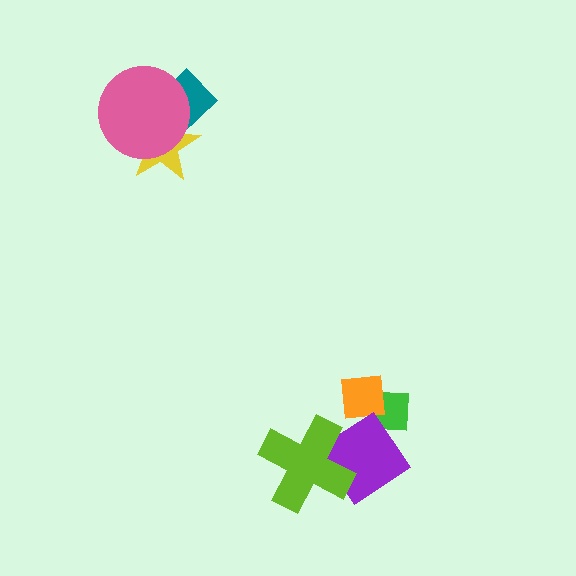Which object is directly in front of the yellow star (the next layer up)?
The teal rectangle is directly in front of the yellow star.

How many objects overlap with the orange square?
2 objects overlap with the orange square.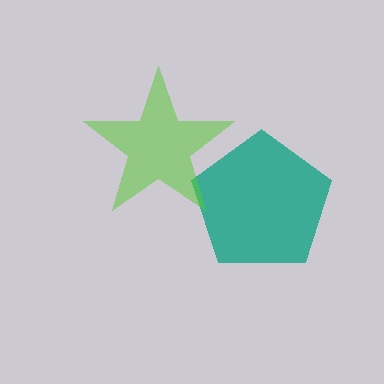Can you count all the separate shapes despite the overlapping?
Yes, there are 2 separate shapes.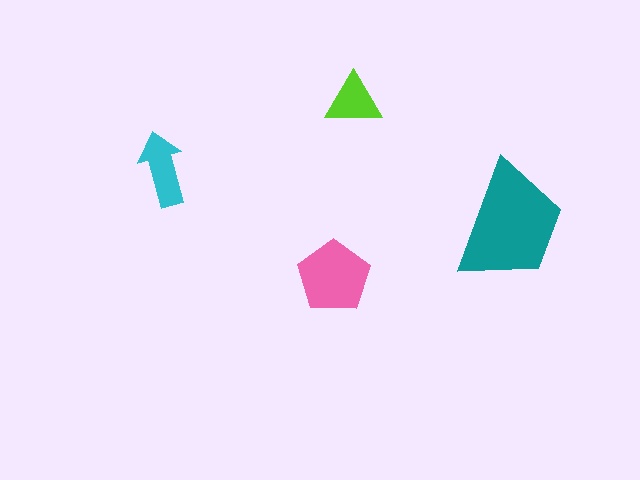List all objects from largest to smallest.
The teal trapezoid, the pink pentagon, the cyan arrow, the lime triangle.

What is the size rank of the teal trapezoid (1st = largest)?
1st.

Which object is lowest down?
The pink pentagon is bottommost.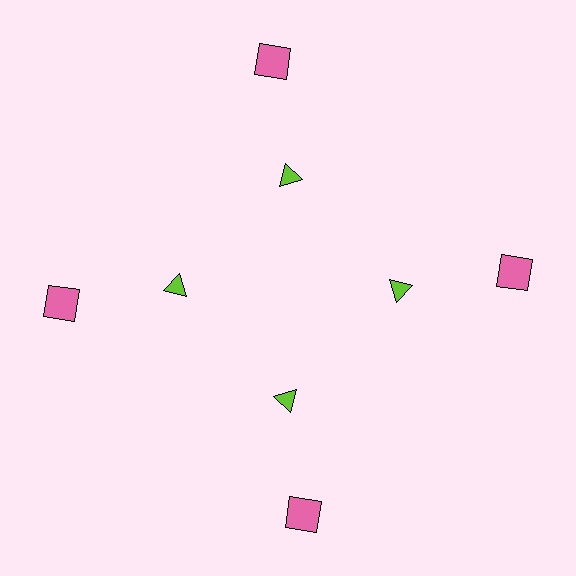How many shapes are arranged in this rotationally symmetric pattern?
There are 8 shapes, arranged in 4 groups of 2.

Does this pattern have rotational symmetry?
Yes, this pattern has 4-fold rotational symmetry. It looks the same after rotating 90 degrees around the center.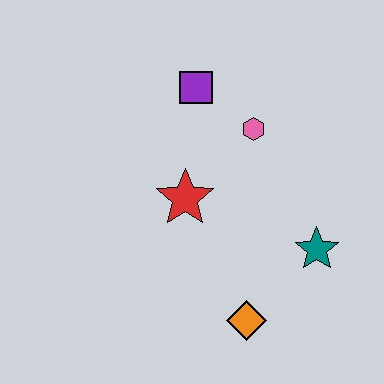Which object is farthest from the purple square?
The orange diamond is farthest from the purple square.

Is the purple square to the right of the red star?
Yes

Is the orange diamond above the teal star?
No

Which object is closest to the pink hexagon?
The purple square is closest to the pink hexagon.